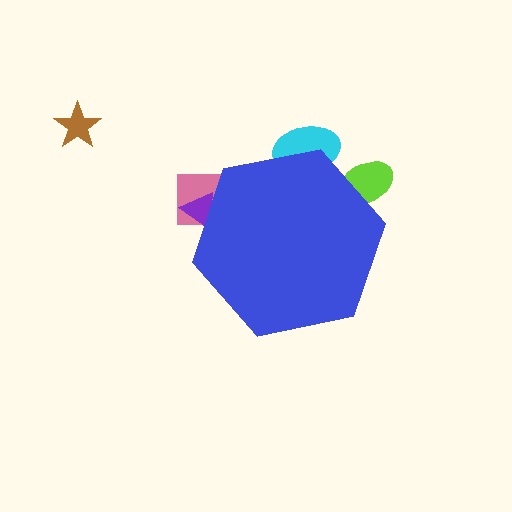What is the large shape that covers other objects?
A blue hexagon.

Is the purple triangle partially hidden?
Yes, the purple triangle is partially hidden behind the blue hexagon.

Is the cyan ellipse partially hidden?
Yes, the cyan ellipse is partially hidden behind the blue hexagon.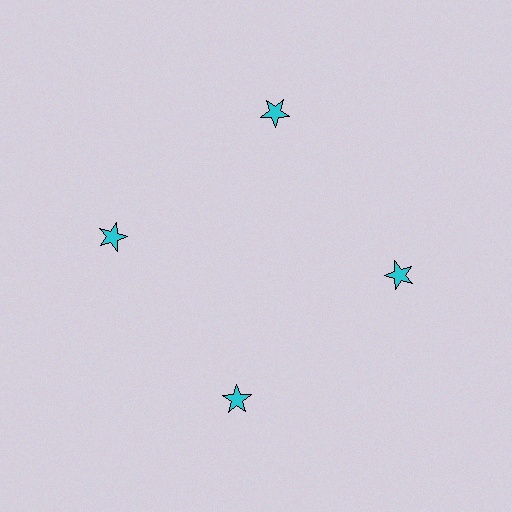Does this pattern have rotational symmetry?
Yes, this pattern has 4-fold rotational symmetry. It looks the same after rotating 90 degrees around the center.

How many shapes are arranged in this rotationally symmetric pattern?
There are 4 shapes, arranged in 4 groups of 1.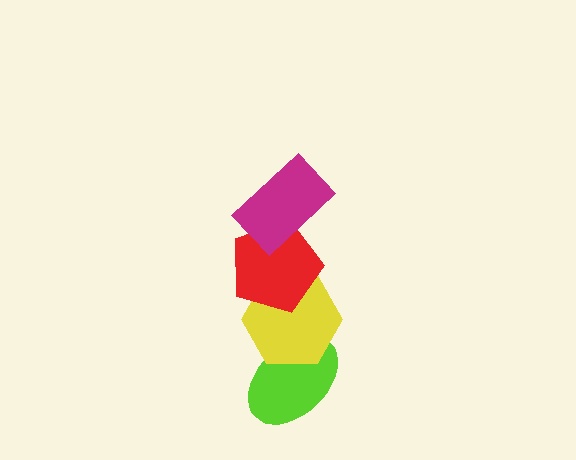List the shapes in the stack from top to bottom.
From top to bottom: the magenta rectangle, the red pentagon, the yellow hexagon, the lime ellipse.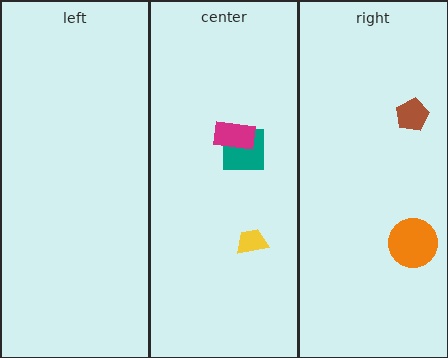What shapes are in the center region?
The teal square, the magenta rectangle, the yellow trapezoid.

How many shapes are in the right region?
2.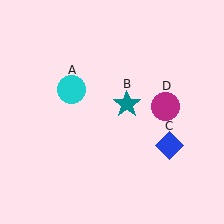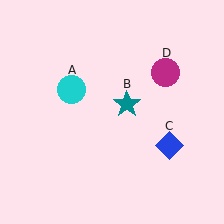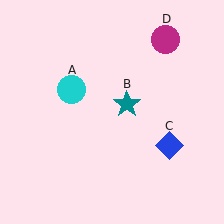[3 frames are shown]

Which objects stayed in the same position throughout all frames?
Cyan circle (object A) and teal star (object B) and blue diamond (object C) remained stationary.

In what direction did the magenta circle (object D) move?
The magenta circle (object D) moved up.